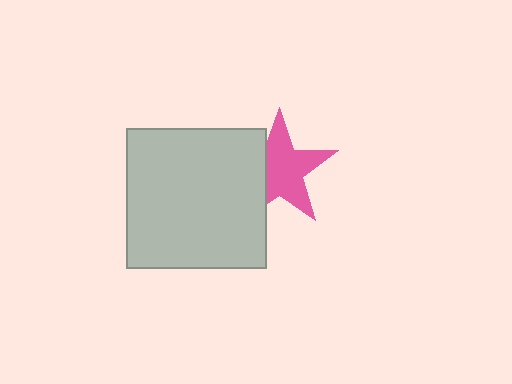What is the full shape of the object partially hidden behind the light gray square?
The partially hidden object is a pink star.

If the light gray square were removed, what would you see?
You would see the complete pink star.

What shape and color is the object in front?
The object in front is a light gray square.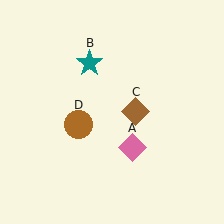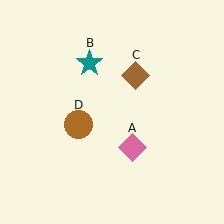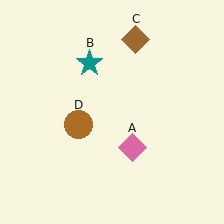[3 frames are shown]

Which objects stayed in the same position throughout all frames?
Pink diamond (object A) and teal star (object B) and brown circle (object D) remained stationary.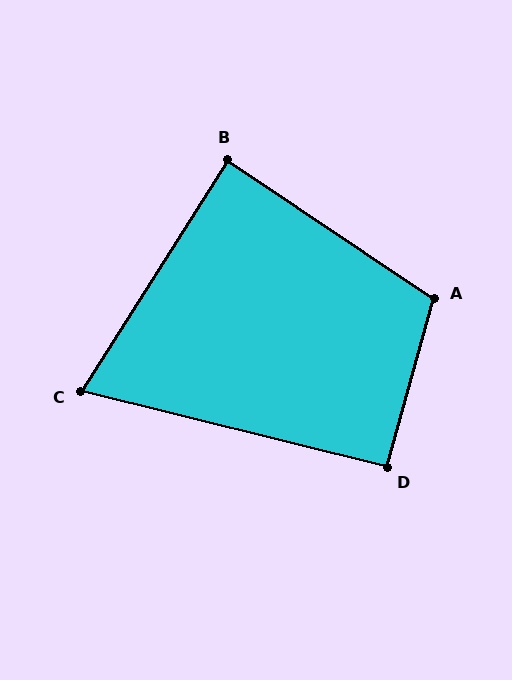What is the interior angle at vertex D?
Approximately 92 degrees (approximately right).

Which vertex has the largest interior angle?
A, at approximately 109 degrees.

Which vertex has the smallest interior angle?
C, at approximately 71 degrees.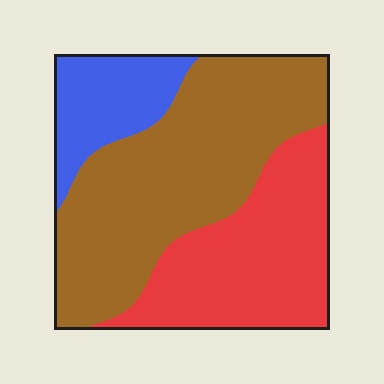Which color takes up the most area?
Brown, at roughly 50%.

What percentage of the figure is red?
Red takes up about one third (1/3) of the figure.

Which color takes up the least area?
Blue, at roughly 15%.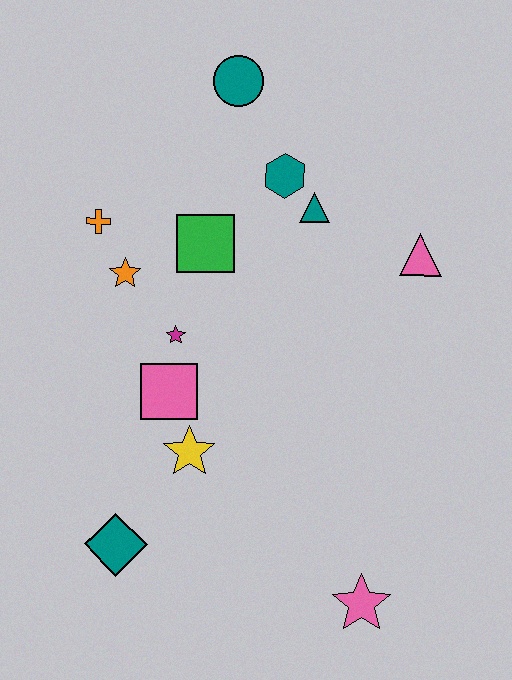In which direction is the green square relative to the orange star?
The green square is to the right of the orange star.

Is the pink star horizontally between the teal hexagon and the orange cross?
No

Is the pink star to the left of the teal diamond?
No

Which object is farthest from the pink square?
The teal circle is farthest from the pink square.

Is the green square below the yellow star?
No